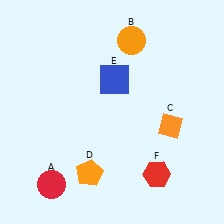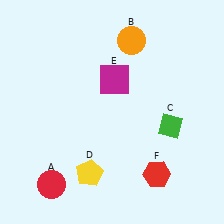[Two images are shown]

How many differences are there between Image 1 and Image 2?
There are 3 differences between the two images.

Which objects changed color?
C changed from orange to green. D changed from orange to yellow. E changed from blue to magenta.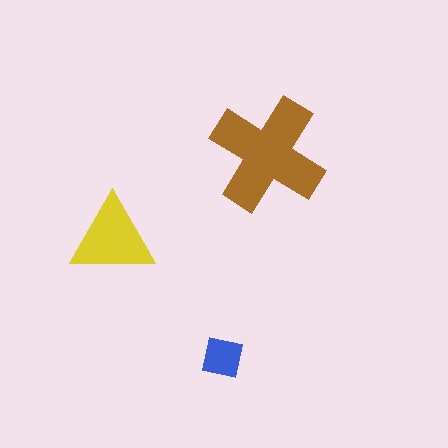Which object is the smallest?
The blue square.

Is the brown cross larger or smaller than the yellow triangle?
Larger.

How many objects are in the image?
There are 3 objects in the image.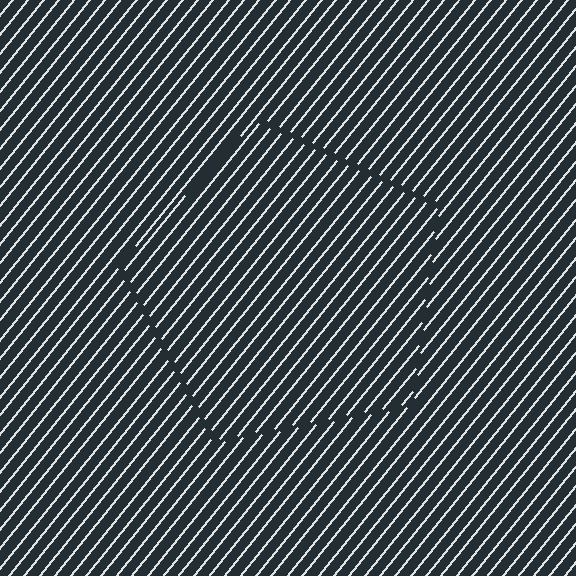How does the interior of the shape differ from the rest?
The interior of the shape contains the same grating, shifted by half a period — the contour is defined by the phase discontinuity where line-ends from the inner and outer gratings abut.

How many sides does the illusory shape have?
5 sides — the line-ends trace a pentagon.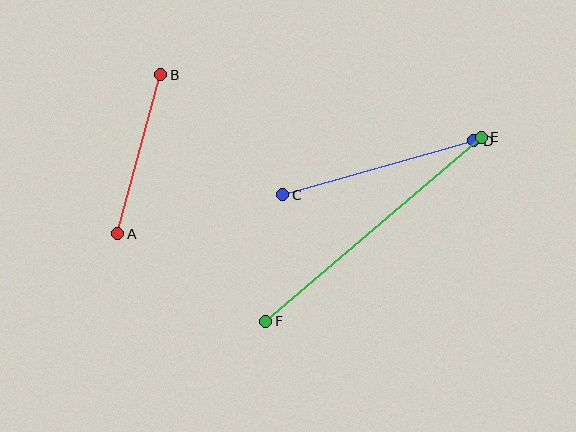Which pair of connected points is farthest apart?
Points E and F are farthest apart.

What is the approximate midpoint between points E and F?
The midpoint is at approximately (373, 229) pixels.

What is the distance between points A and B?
The distance is approximately 165 pixels.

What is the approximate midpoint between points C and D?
The midpoint is at approximately (378, 168) pixels.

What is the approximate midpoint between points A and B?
The midpoint is at approximately (139, 154) pixels.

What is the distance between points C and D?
The distance is approximately 199 pixels.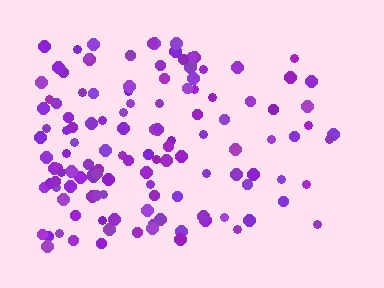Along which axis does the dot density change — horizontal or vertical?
Horizontal.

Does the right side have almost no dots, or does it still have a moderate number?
Still a moderate number, just noticeably fewer than the left.